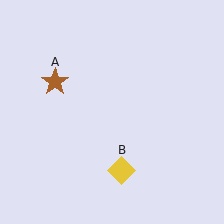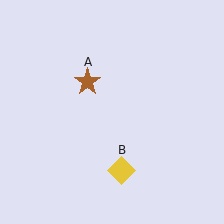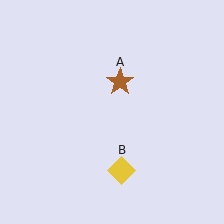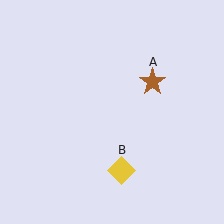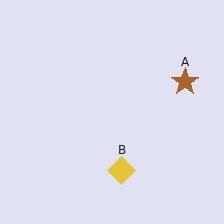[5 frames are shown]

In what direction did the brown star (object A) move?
The brown star (object A) moved right.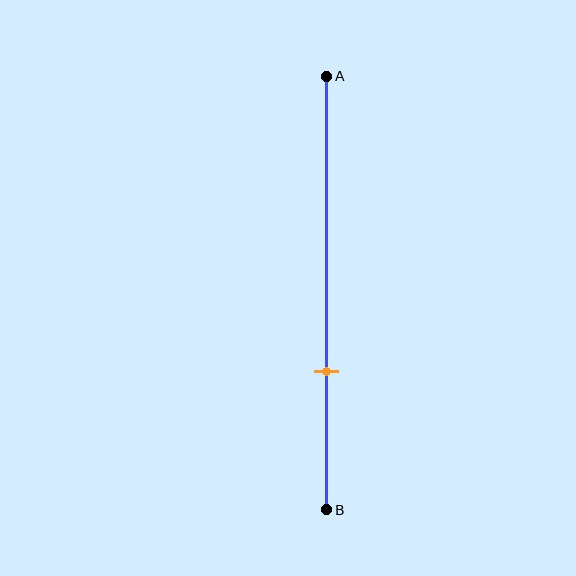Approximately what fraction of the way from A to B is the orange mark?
The orange mark is approximately 70% of the way from A to B.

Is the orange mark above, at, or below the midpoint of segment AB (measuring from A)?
The orange mark is below the midpoint of segment AB.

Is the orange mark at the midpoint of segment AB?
No, the mark is at about 70% from A, not at the 50% midpoint.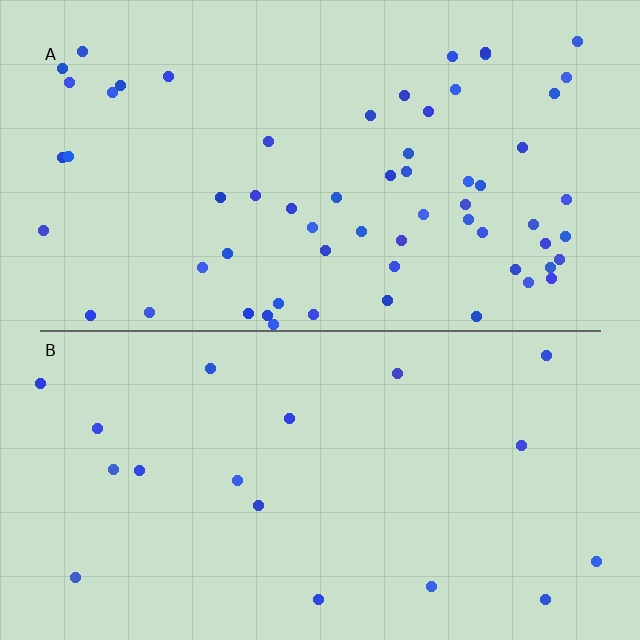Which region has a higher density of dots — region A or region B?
A (the top).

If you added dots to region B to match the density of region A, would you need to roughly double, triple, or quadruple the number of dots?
Approximately triple.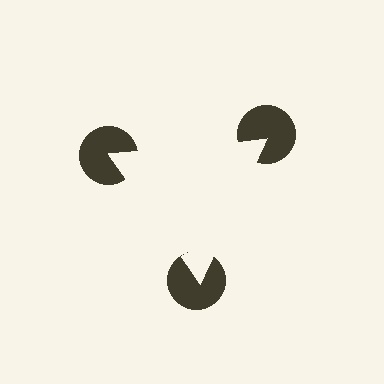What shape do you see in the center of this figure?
An illusory triangle — its edges are inferred from the aligned wedge cuts in the pac-man discs, not physically drawn.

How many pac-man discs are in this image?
There are 3 — one at each vertex of the illusory triangle.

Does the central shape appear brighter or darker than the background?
It typically appears slightly brighter than the background, even though no actual brightness change is drawn.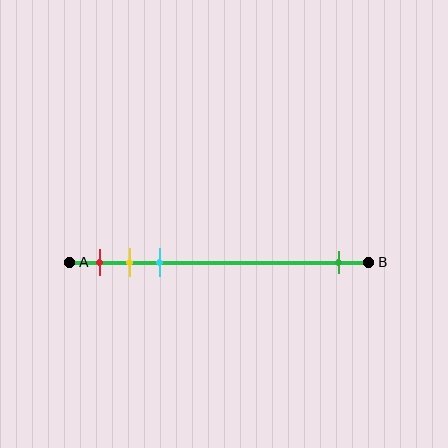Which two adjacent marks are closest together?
The yellow and cyan marks are the closest adjacent pair.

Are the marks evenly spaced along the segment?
No, the marks are not evenly spaced.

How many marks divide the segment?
There are 4 marks dividing the segment.